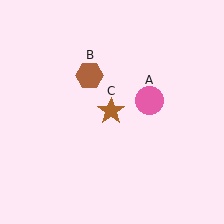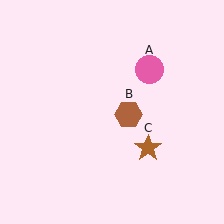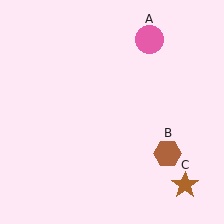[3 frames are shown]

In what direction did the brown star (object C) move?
The brown star (object C) moved down and to the right.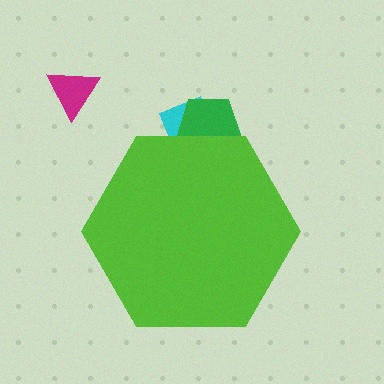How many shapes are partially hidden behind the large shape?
2 shapes are partially hidden.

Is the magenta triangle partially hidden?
No, the magenta triangle is fully visible.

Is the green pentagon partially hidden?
Yes, the green pentagon is partially hidden behind the lime hexagon.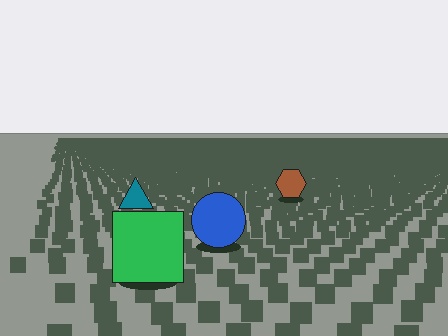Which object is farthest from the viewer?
The brown hexagon is farthest from the viewer. It appears smaller and the ground texture around it is denser.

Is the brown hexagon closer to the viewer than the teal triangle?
No. The teal triangle is closer — you can tell from the texture gradient: the ground texture is coarser near it.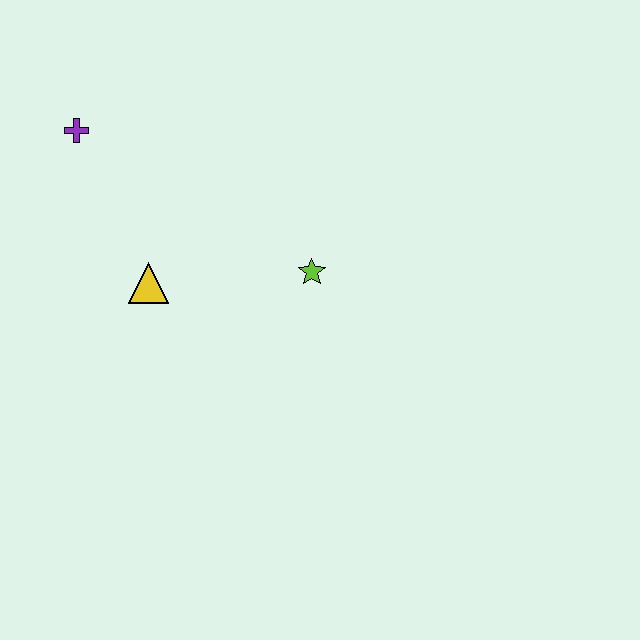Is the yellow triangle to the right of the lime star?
No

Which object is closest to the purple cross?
The yellow triangle is closest to the purple cross.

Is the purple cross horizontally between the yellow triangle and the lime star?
No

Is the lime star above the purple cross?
No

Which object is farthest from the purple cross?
The lime star is farthest from the purple cross.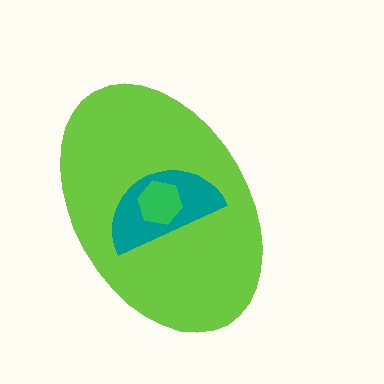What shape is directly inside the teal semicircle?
The green hexagon.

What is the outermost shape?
The lime ellipse.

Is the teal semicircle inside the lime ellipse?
Yes.